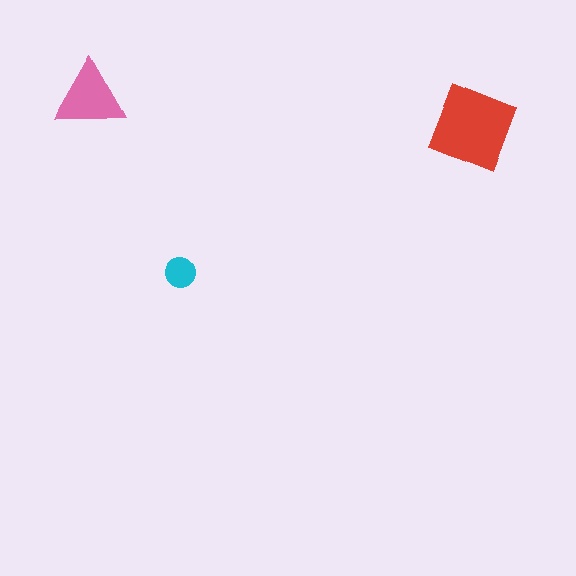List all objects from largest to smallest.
The red square, the pink triangle, the cyan circle.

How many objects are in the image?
There are 3 objects in the image.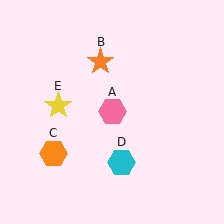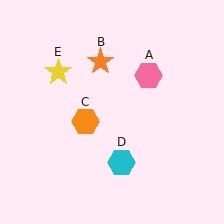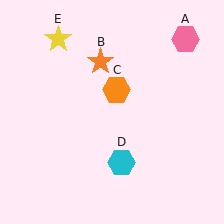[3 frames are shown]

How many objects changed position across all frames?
3 objects changed position: pink hexagon (object A), orange hexagon (object C), yellow star (object E).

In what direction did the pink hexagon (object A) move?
The pink hexagon (object A) moved up and to the right.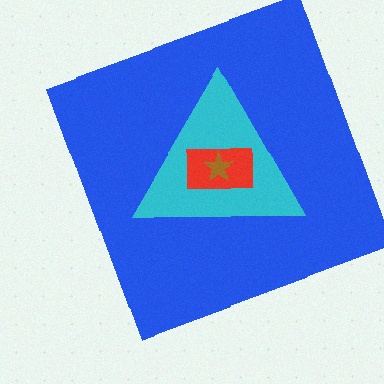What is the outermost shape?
The blue square.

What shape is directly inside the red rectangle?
The brown star.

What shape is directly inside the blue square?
The cyan triangle.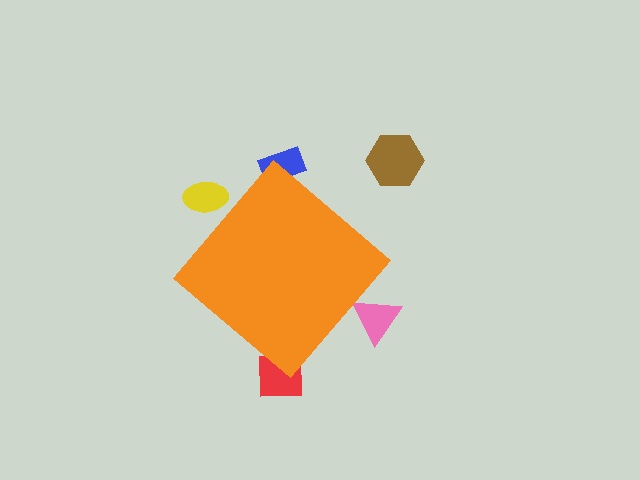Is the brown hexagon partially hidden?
No, the brown hexagon is fully visible.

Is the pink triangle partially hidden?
Yes, the pink triangle is partially hidden behind the orange diamond.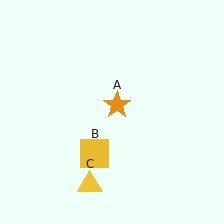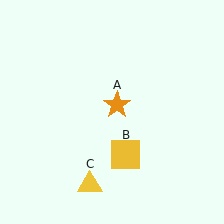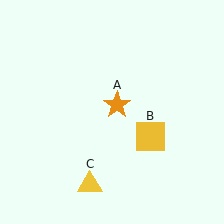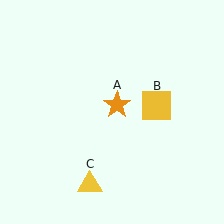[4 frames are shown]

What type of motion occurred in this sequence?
The yellow square (object B) rotated counterclockwise around the center of the scene.